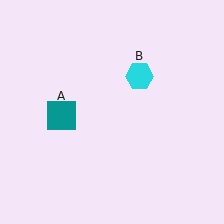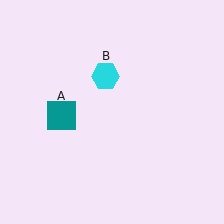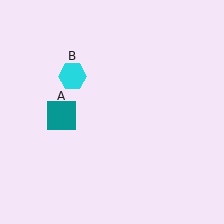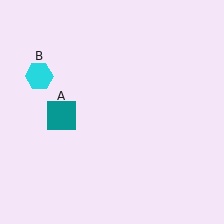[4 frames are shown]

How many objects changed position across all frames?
1 object changed position: cyan hexagon (object B).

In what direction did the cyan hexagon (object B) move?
The cyan hexagon (object B) moved left.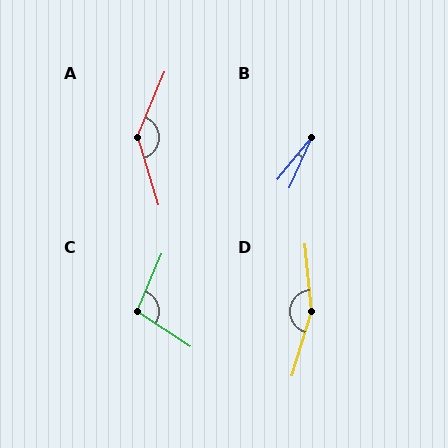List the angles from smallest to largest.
B (15°), C (100°), A (141°), D (157°).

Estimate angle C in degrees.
Approximately 100 degrees.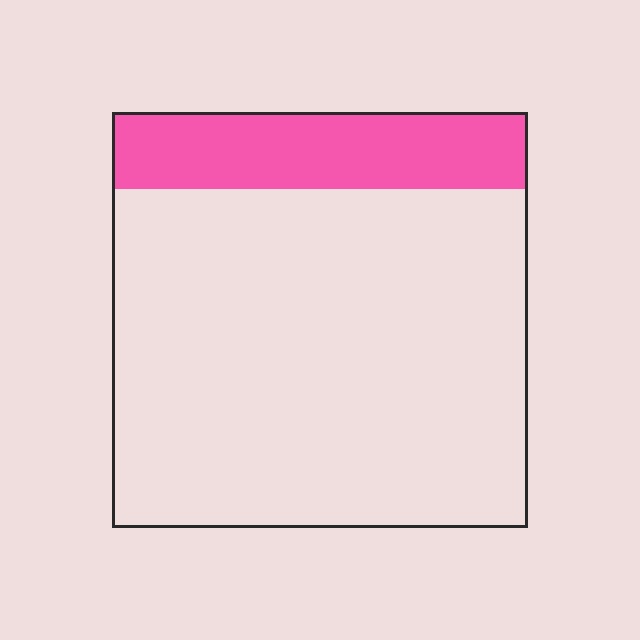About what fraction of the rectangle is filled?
About one fifth (1/5).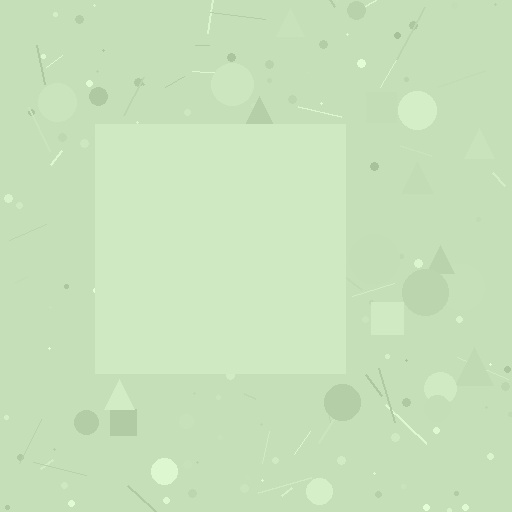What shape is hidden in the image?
A square is hidden in the image.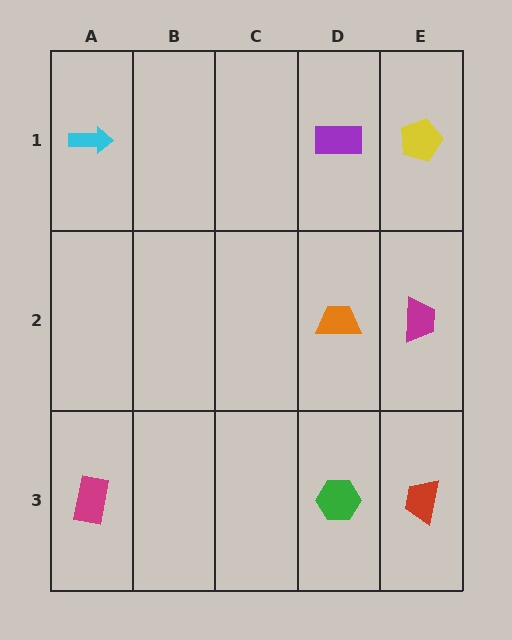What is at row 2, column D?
An orange trapezoid.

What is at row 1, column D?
A purple rectangle.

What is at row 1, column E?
A yellow pentagon.